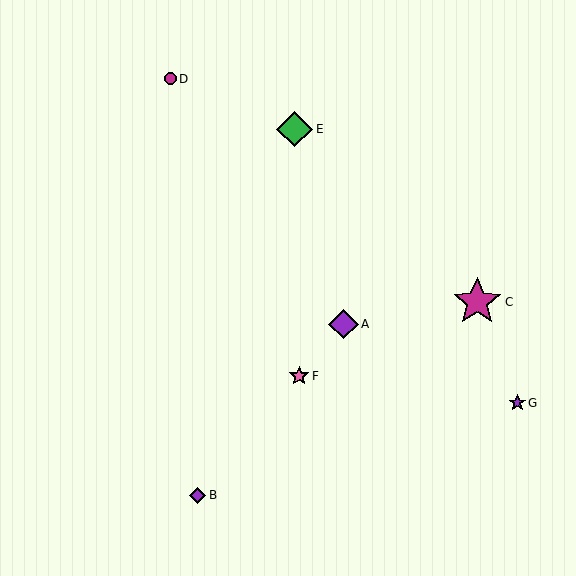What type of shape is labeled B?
Shape B is a purple diamond.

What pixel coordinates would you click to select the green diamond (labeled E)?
Click at (295, 129) to select the green diamond E.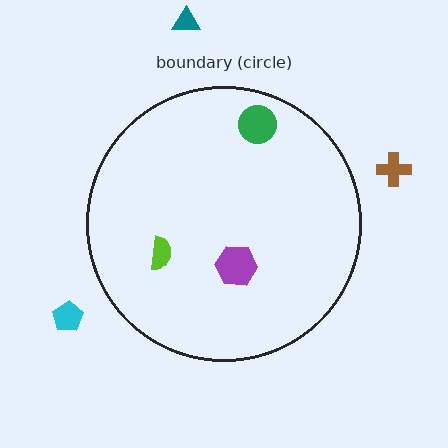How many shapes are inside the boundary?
3 inside, 3 outside.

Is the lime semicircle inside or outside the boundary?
Inside.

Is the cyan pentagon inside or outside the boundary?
Outside.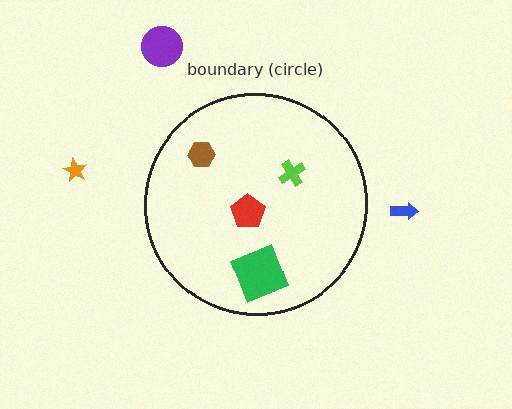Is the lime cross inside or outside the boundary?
Inside.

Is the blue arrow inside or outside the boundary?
Outside.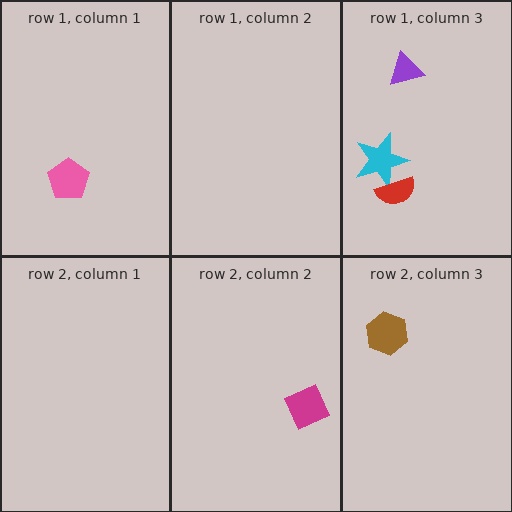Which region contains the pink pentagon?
The row 1, column 1 region.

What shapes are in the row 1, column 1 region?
The pink pentagon.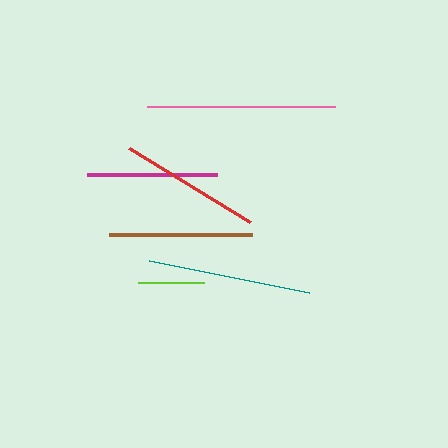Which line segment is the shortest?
The lime line is the shortest at approximately 67 pixels.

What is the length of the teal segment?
The teal segment is approximately 163 pixels long.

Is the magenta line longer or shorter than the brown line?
The brown line is longer than the magenta line.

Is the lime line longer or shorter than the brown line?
The brown line is longer than the lime line.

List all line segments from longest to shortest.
From longest to shortest: pink, teal, brown, red, magenta, lime.